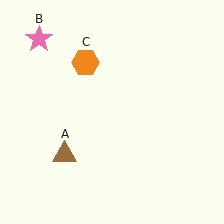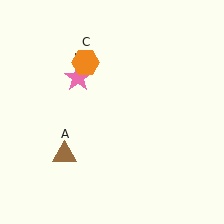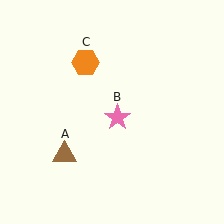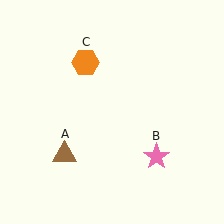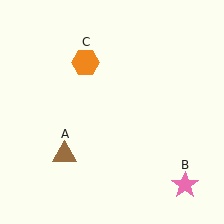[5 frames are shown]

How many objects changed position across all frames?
1 object changed position: pink star (object B).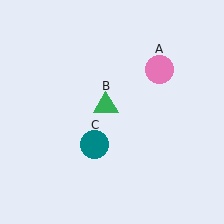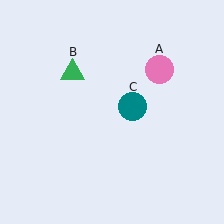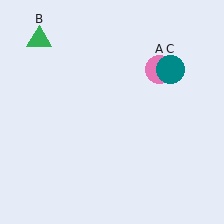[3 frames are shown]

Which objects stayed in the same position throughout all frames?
Pink circle (object A) remained stationary.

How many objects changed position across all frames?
2 objects changed position: green triangle (object B), teal circle (object C).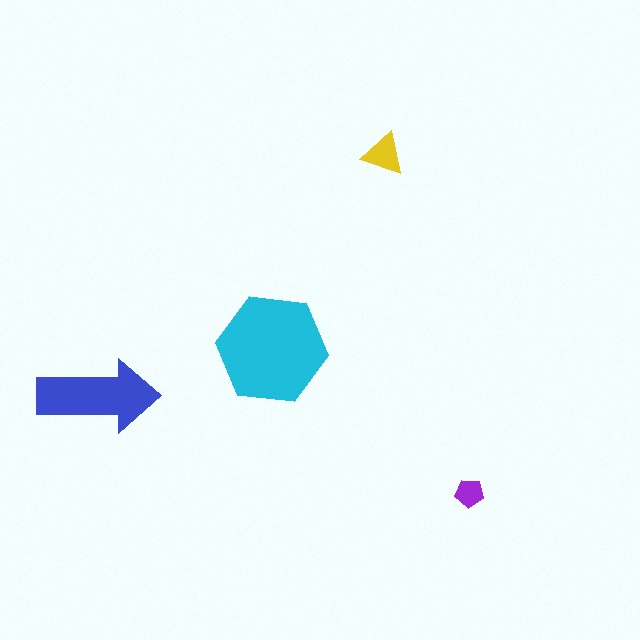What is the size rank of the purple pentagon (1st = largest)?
4th.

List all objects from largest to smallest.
The cyan hexagon, the blue arrow, the yellow triangle, the purple pentagon.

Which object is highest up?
The yellow triangle is topmost.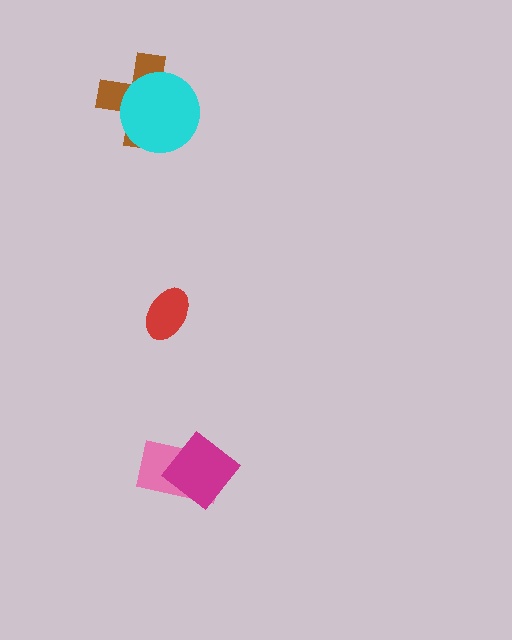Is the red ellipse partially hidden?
No, no other shape covers it.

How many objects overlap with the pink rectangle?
1 object overlaps with the pink rectangle.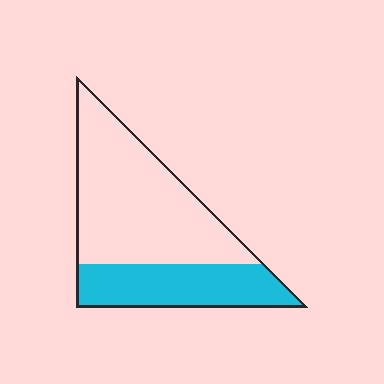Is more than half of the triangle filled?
No.